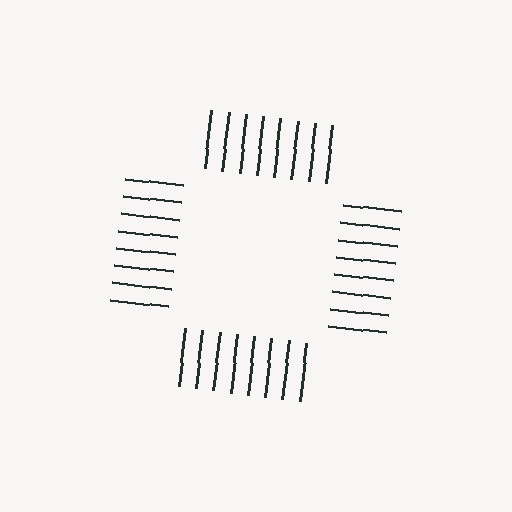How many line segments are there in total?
32 — 8 along each of the 4 edges.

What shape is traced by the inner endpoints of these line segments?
An illusory square — the line segments terminate on its edges but no continuous stroke is drawn.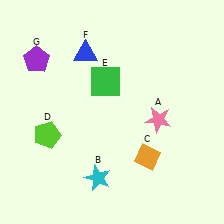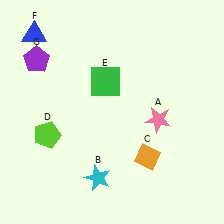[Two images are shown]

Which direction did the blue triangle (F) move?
The blue triangle (F) moved left.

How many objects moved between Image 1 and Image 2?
1 object moved between the two images.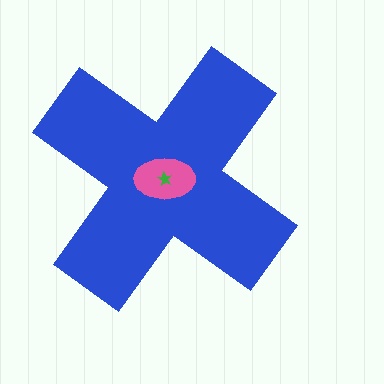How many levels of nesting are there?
3.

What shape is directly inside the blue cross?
The pink ellipse.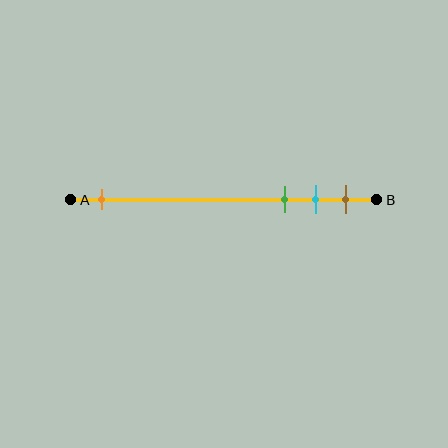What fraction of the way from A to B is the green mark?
The green mark is approximately 70% (0.7) of the way from A to B.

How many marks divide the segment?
There are 4 marks dividing the segment.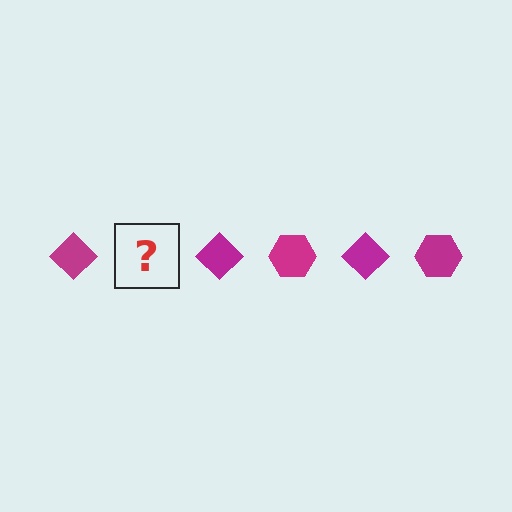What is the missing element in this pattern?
The missing element is a magenta hexagon.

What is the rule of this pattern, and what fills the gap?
The rule is that the pattern cycles through diamond, hexagon shapes in magenta. The gap should be filled with a magenta hexagon.